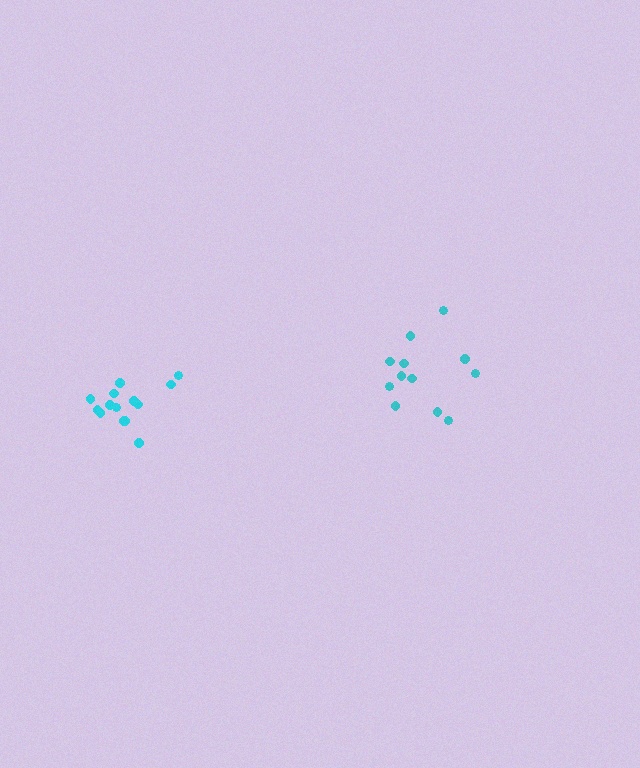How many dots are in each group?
Group 1: 14 dots, Group 2: 12 dots (26 total).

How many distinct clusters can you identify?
There are 2 distinct clusters.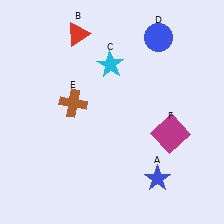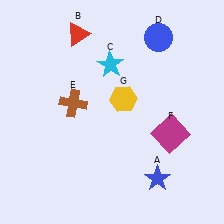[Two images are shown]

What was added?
A yellow hexagon (G) was added in Image 2.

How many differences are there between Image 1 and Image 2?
There is 1 difference between the two images.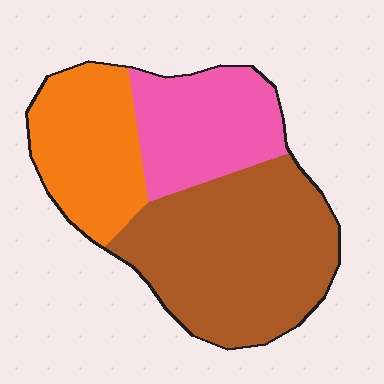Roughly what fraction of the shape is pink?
Pink takes up about one quarter (1/4) of the shape.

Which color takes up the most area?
Brown, at roughly 50%.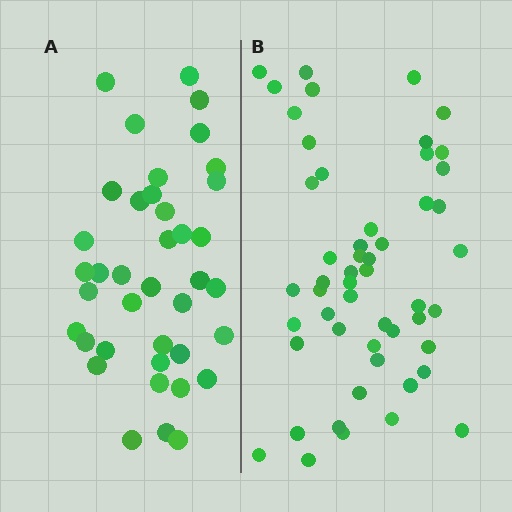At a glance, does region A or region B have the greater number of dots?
Region B (the right region) has more dots.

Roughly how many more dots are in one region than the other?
Region B has approximately 15 more dots than region A.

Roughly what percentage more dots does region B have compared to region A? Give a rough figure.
About 35% more.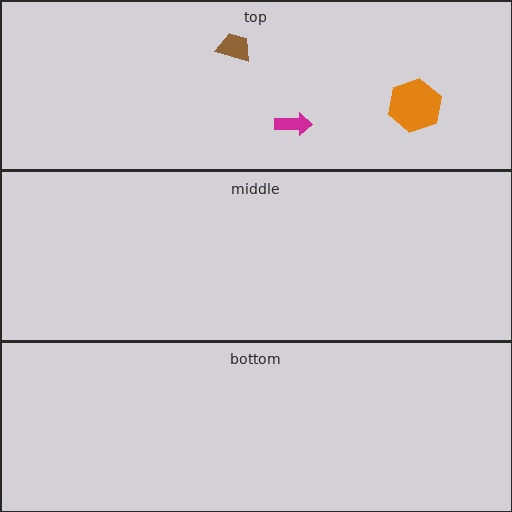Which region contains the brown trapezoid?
The top region.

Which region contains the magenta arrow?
The top region.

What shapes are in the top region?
The brown trapezoid, the orange hexagon, the magenta arrow.